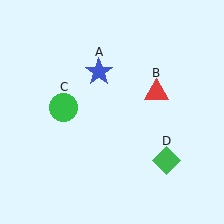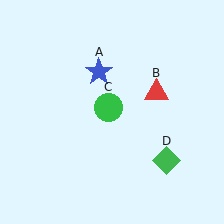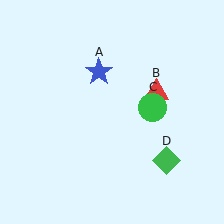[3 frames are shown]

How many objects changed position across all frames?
1 object changed position: green circle (object C).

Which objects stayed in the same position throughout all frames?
Blue star (object A) and red triangle (object B) and green diamond (object D) remained stationary.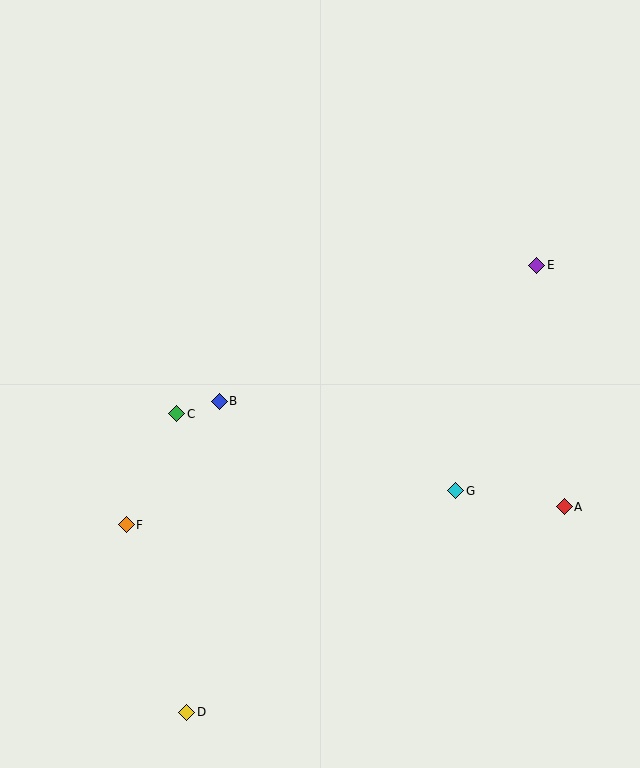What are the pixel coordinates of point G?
Point G is at (456, 491).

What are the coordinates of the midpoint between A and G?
The midpoint between A and G is at (510, 499).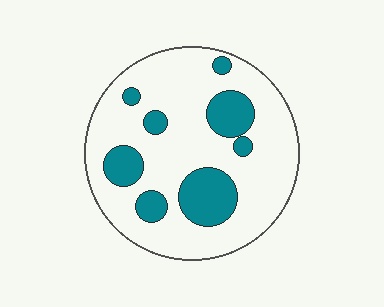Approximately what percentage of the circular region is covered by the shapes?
Approximately 25%.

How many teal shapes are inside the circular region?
8.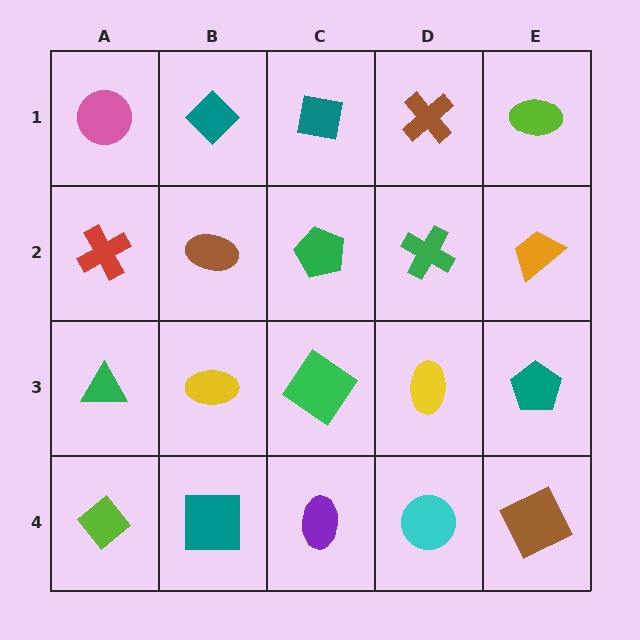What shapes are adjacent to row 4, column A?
A green triangle (row 3, column A), a teal square (row 4, column B).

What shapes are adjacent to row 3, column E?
An orange trapezoid (row 2, column E), a brown square (row 4, column E), a yellow ellipse (row 3, column D).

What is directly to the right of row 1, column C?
A brown cross.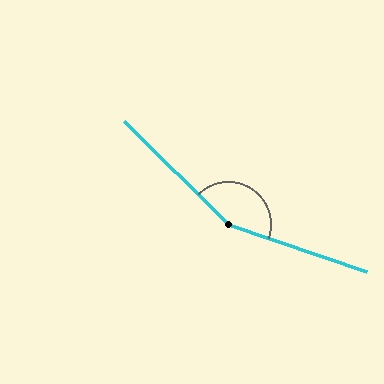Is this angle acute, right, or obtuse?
It is obtuse.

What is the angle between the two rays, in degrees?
Approximately 154 degrees.